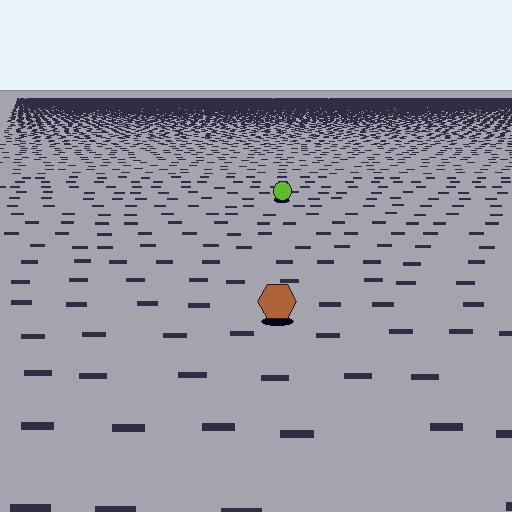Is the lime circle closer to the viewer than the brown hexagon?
No. The brown hexagon is closer — you can tell from the texture gradient: the ground texture is coarser near it.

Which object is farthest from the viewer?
The lime circle is farthest from the viewer. It appears smaller and the ground texture around it is denser.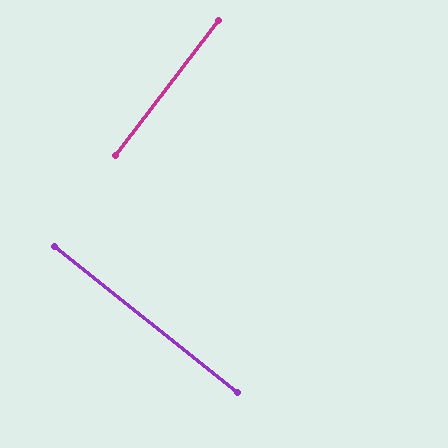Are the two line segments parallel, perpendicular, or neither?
Perpendicular — they meet at approximately 89°.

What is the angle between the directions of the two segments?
Approximately 89 degrees.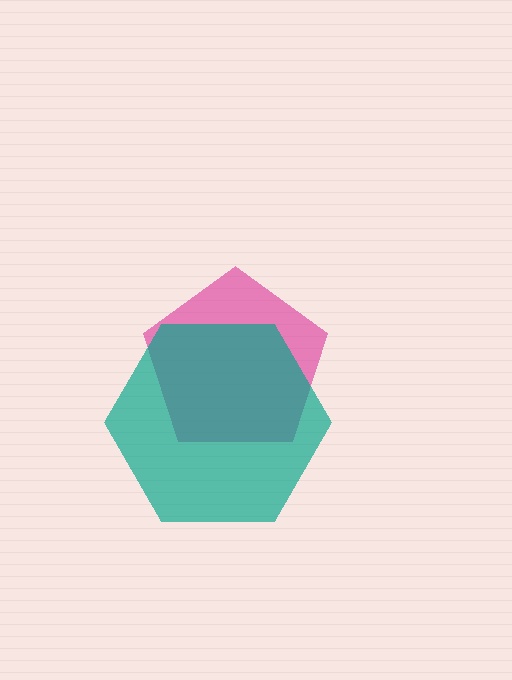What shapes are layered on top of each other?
The layered shapes are: a magenta pentagon, a teal hexagon.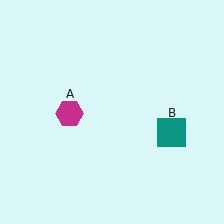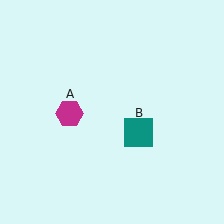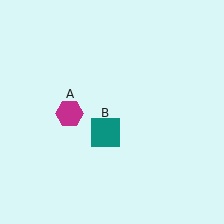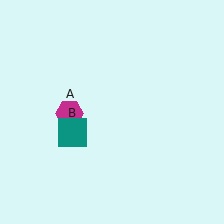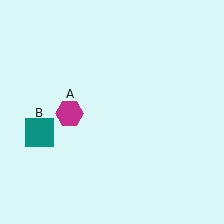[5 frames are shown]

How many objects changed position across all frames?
1 object changed position: teal square (object B).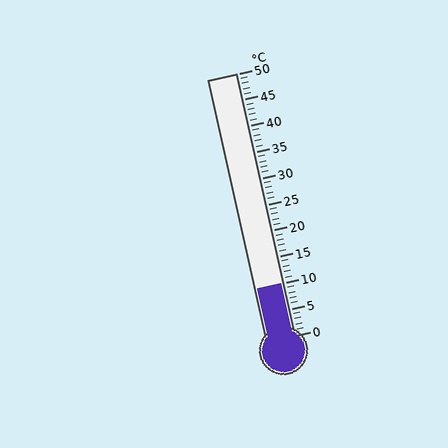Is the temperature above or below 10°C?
The temperature is at 10°C.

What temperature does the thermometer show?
The thermometer shows approximately 10°C.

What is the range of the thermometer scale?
The thermometer scale ranges from 0°C to 50°C.